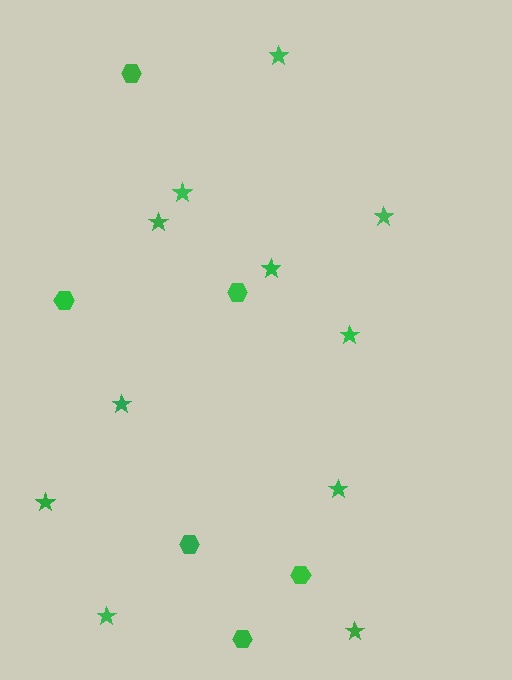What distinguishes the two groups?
There are 2 groups: one group of stars (11) and one group of hexagons (6).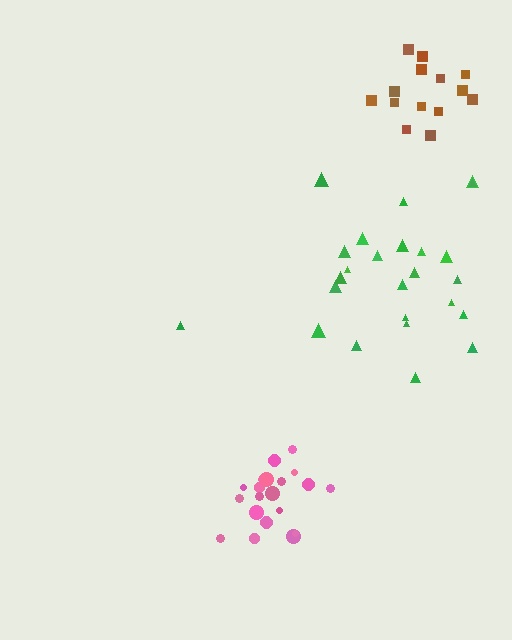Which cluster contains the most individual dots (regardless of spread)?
Green (25).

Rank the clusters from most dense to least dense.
pink, brown, green.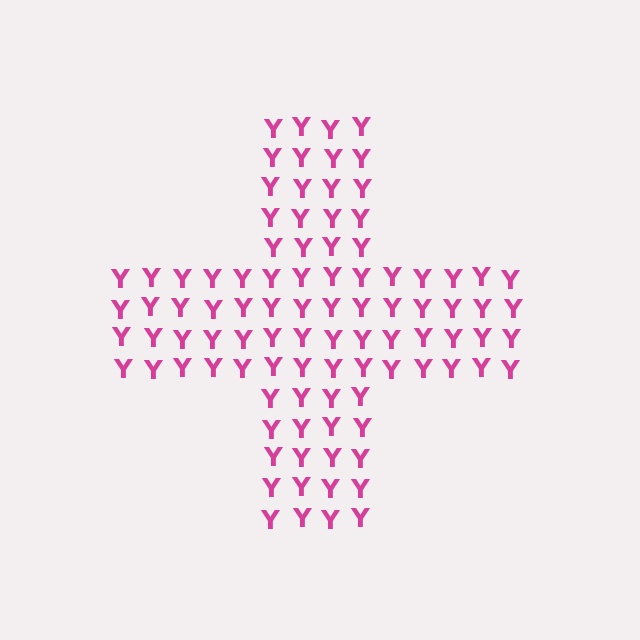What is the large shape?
The large shape is a cross.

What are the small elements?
The small elements are letter Y's.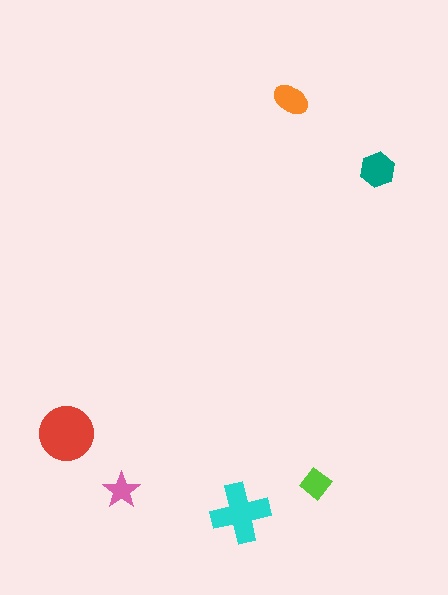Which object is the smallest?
The pink star.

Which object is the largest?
The red circle.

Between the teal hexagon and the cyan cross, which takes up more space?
The cyan cross.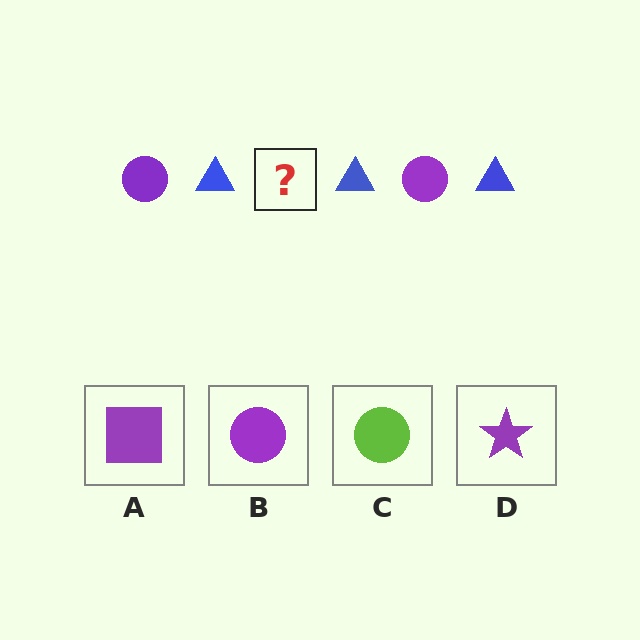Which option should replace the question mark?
Option B.